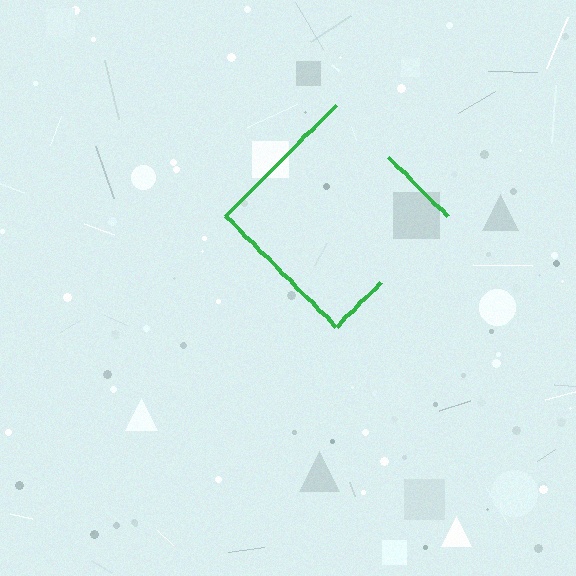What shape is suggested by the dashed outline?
The dashed outline suggests a diamond.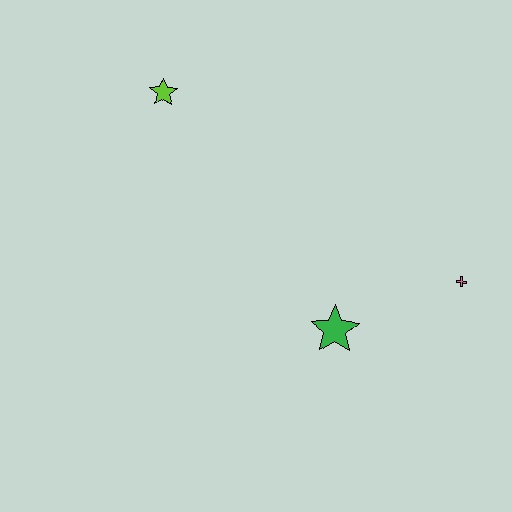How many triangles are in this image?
There are no triangles.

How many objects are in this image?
There are 3 objects.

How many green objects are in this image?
There is 1 green object.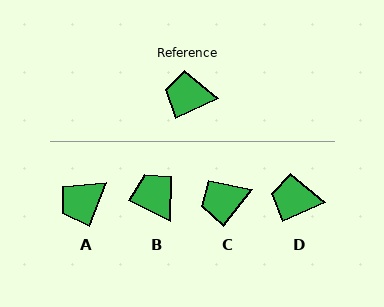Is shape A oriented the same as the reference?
No, it is off by about 44 degrees.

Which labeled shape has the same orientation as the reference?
D.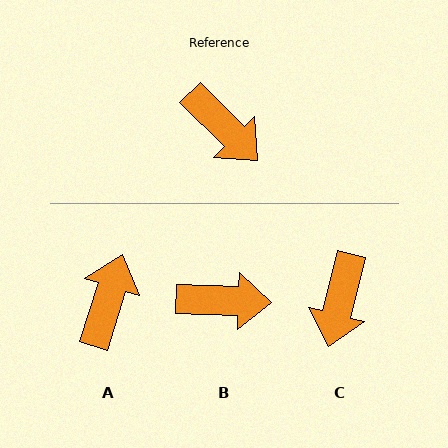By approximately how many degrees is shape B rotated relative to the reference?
Approximately 43 degrees counter-clockwise.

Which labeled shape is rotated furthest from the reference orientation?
A, about 117 degrees away.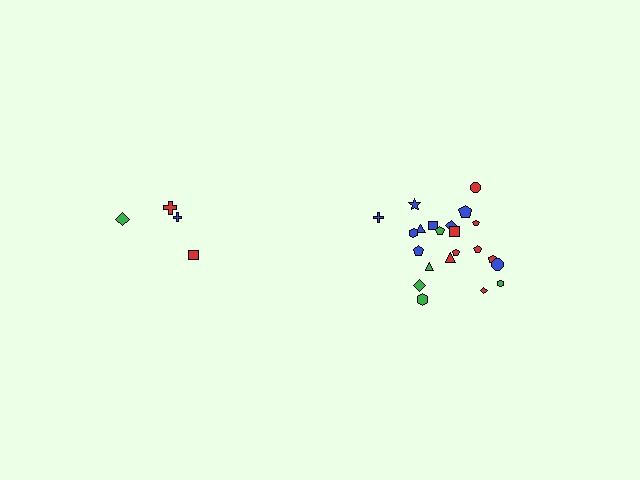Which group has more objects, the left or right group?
The right group.